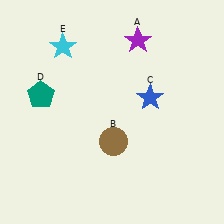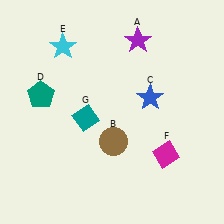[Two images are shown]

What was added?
A magenta diamond (F), a teal diamond (G) were added in Image 2.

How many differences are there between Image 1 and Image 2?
There are 2 differences between the two images.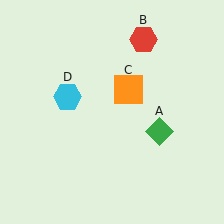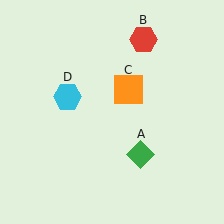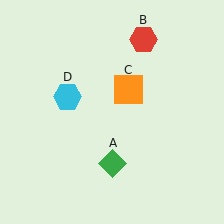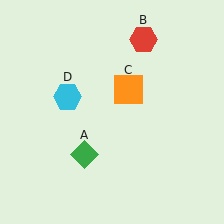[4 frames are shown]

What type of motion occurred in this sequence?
The green diamond (object A) rotated clockwise around the center of the scene.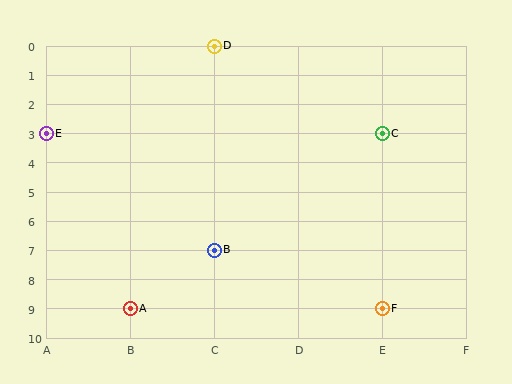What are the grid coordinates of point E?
Point E is at grid coordinates (A, 3).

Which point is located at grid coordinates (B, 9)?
Point A is at (B, 9).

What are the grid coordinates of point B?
Point B is at grid coordinates (C, 7).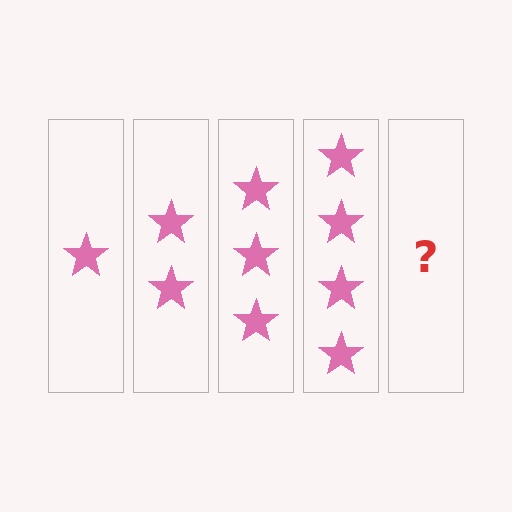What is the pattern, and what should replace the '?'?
The pattern is that each step adds one more star. The '?' should be 5 stars.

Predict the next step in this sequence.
The next step is 5 stars.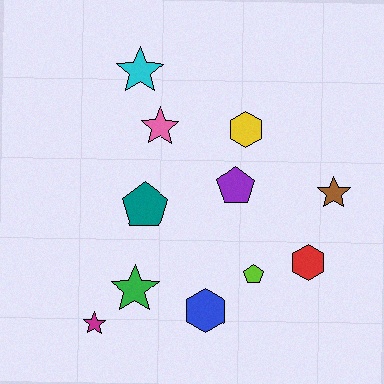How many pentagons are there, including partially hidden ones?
There are 3 pentagons.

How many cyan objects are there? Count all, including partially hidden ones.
There is 1 cyan object.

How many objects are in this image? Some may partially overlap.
There are 11 objects.